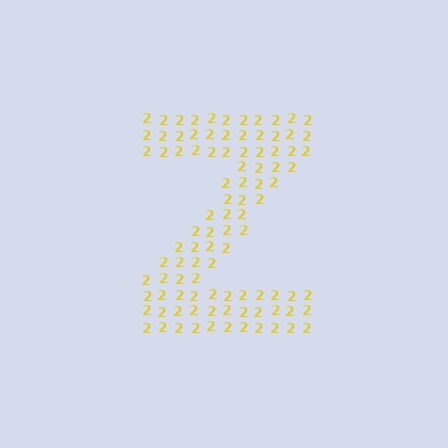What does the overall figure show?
The overall figure shows the letter Z.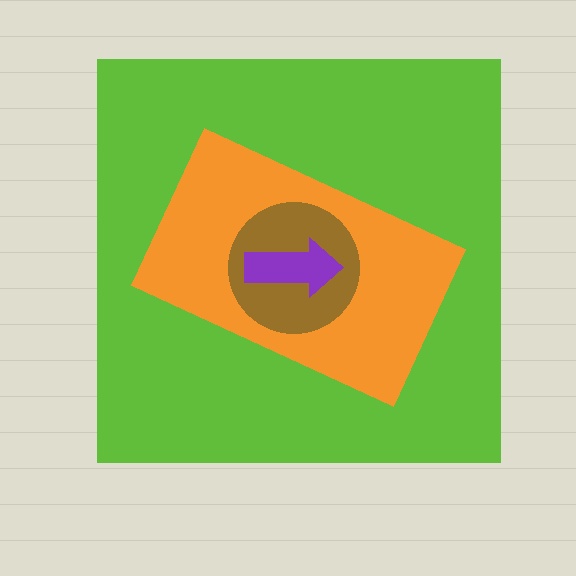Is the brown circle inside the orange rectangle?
Yes.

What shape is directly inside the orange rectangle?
The brown circle.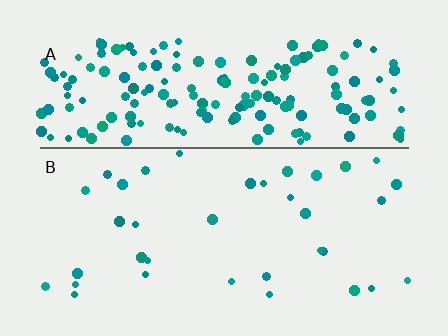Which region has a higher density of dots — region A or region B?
A (the top).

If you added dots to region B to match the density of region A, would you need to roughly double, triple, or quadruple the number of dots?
Approximately quadruple.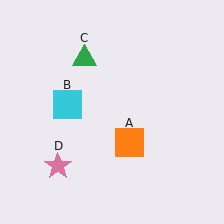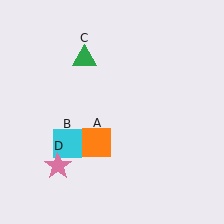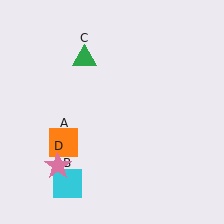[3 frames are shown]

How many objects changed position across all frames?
2 objects changed position: orange square (object A), cyan square (object B).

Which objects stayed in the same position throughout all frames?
Green triangle (object C) and pink star (object D) remained stationary.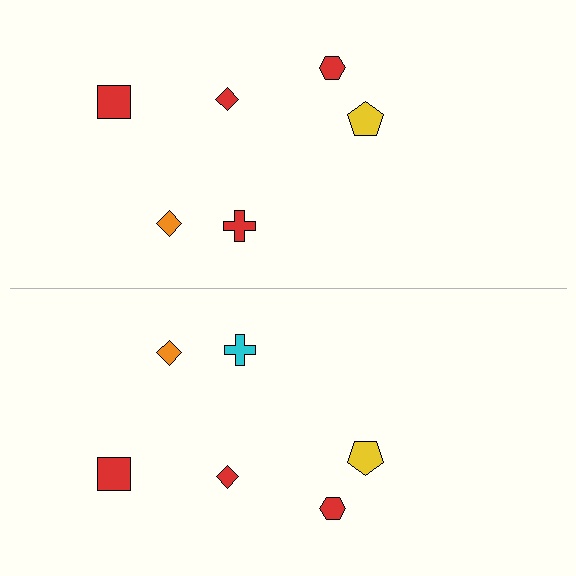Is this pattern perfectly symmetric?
No, the pattern is not perfectly symmetric. The cyan cross on the bottom side breaks the symmetry — its mirror counterpart is red.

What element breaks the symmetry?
The cyan cross on the bottom side breaks the symmetry — its mirror counterpart is red.